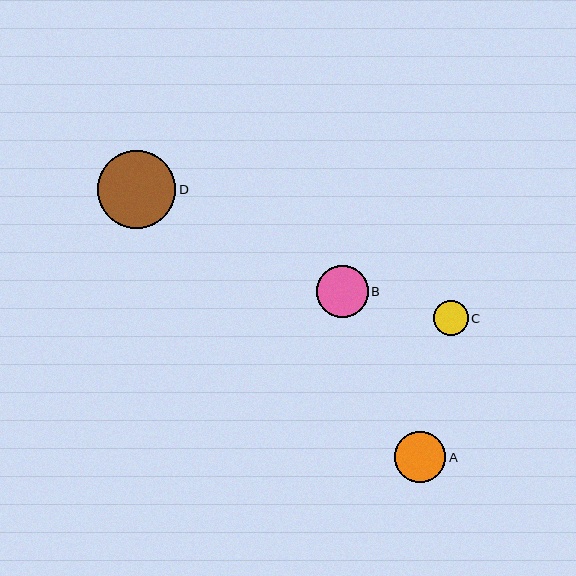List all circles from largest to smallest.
From largest to smallest: D, B, A, C.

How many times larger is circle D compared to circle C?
Circle D is approximately 2.3 times the size of circle C.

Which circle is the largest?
Circle D is the largest with a size of approximately 78 pixels.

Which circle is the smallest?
Circle C is the smallest with a size of approximately 35 pixels.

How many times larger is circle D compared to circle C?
Circle D is approximately 2.3 times the size of circle C.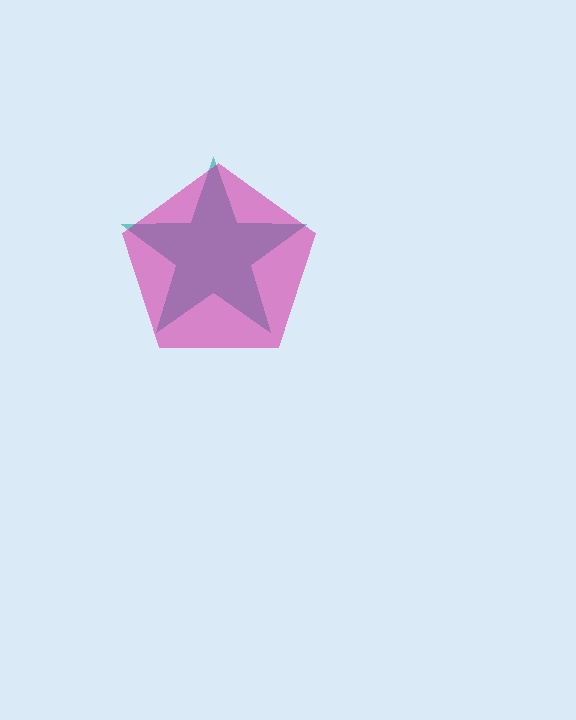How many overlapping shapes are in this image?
There are 2 overlapping shapes in the image.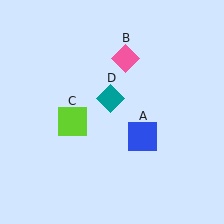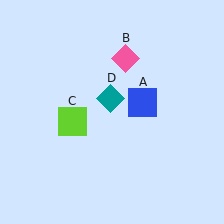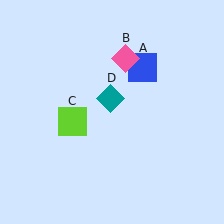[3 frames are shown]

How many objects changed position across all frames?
1 object changed position: blue square (object A).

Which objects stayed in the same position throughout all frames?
Pink diamond (object B) and lime square (object C) and teal diamond (object D) remained stationary.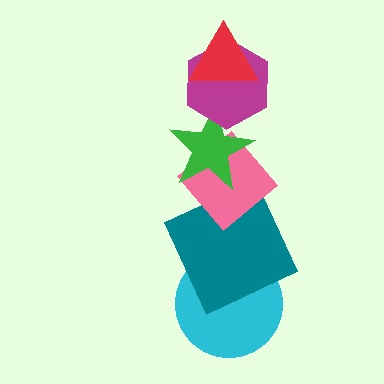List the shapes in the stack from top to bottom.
From top to bottom: the red triangle, the magenta hexagon, the green star, the pink diamond, the teal square, the cyan circle.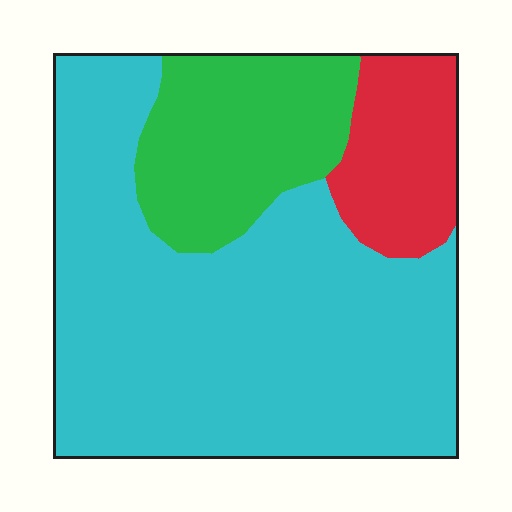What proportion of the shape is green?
Green takes up between a sixth and a third of the shape.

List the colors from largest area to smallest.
From largest to smallest: cyan, green, red.